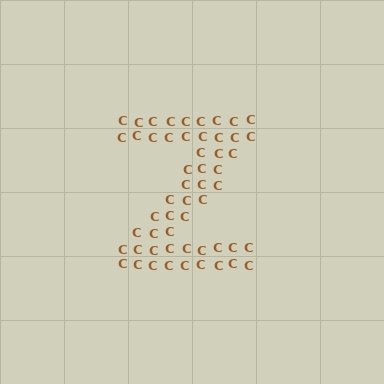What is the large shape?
The large shape is the letter Z.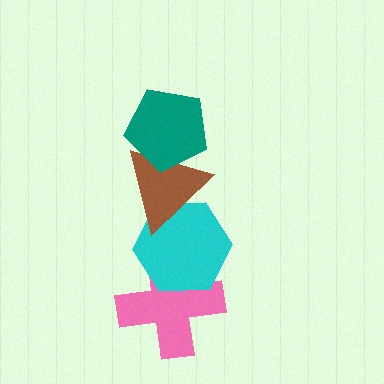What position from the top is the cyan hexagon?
The cyan hexagon is 3rd from the top.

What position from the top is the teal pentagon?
The teal pentagon is 1st from the top.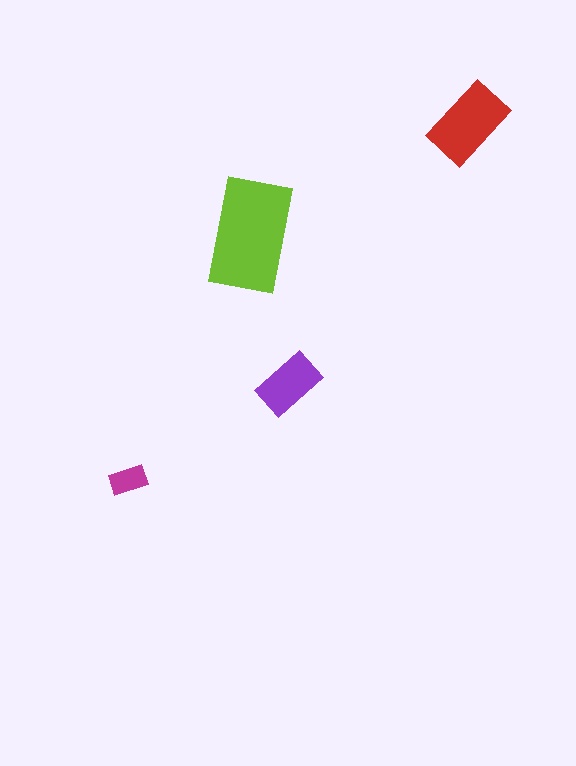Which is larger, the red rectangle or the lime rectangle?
The lime one.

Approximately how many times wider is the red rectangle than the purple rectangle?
About 1.5 times wider.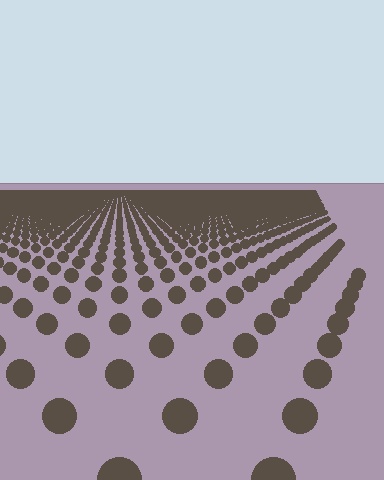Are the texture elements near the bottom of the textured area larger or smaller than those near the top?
Larger. Near the bottom, elements are closer to the viewer and appear at a bigger on-screen size.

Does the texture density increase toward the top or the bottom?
Density increases toward the top.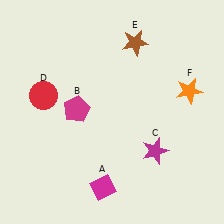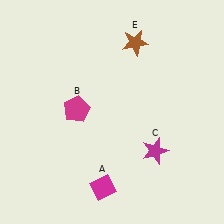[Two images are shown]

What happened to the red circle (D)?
The red circle (D) was removed in Image 2. It was in the top-left area of Image 1.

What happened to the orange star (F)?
The orange star (F) was removed in Image 2. It was in the top-right area of Image 1.